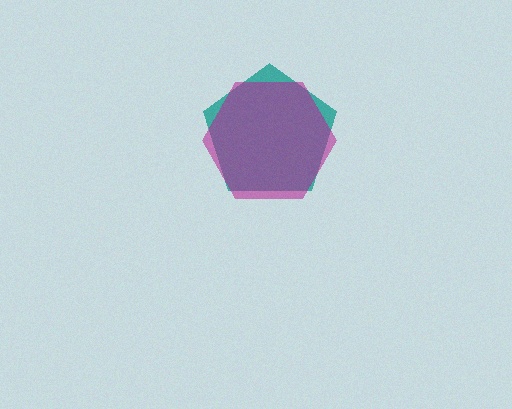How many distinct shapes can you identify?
There are 2 distinct shapes: a teal pentagon, a magenta hexagon.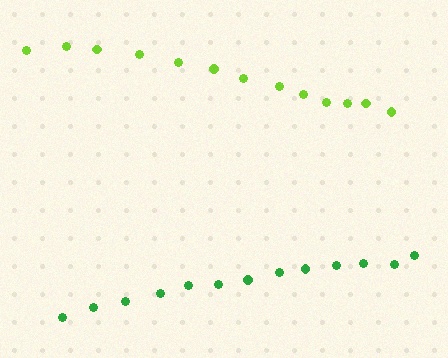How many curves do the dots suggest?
There are 2 distinct paths.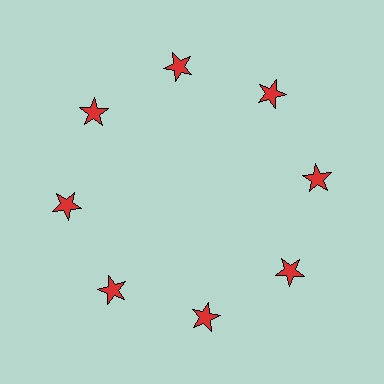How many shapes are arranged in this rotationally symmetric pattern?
There are 8 shapes, arranged in 8 groups of 1.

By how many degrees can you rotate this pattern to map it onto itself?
The pattern maps onto itself every 45 degrees of rotation.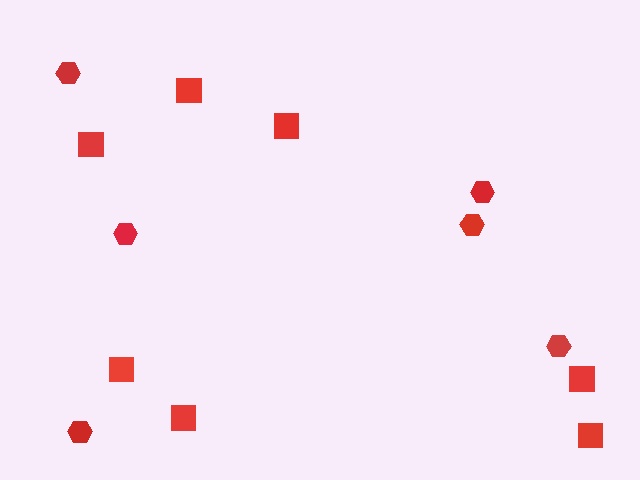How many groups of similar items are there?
There are 2 groups: one group of hexagons (6) and one group of squares (7).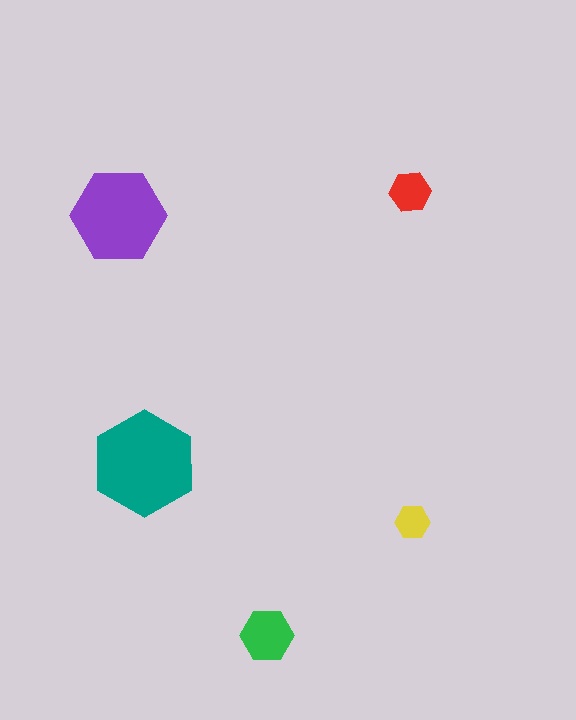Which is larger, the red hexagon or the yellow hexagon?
The red one.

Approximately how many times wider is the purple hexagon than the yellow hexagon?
About 2.5 times wider.